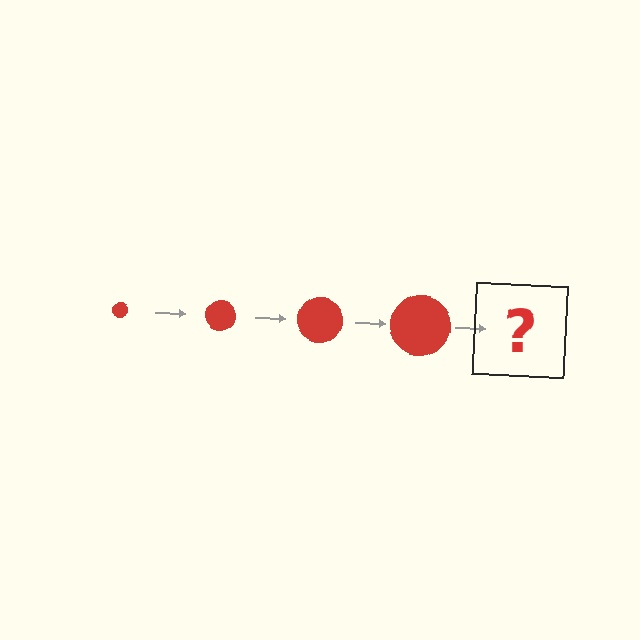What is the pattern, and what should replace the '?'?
The pattern is that the circle gets progressively larger each step. The '?' should be a red circle, larger than the previous one.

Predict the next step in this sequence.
The next step is a red circle, larger than the previous one.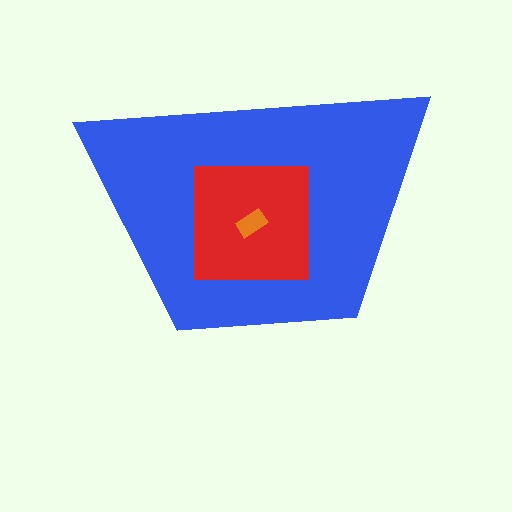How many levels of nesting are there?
3.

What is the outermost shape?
The blue trapezoid.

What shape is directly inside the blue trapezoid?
The red square.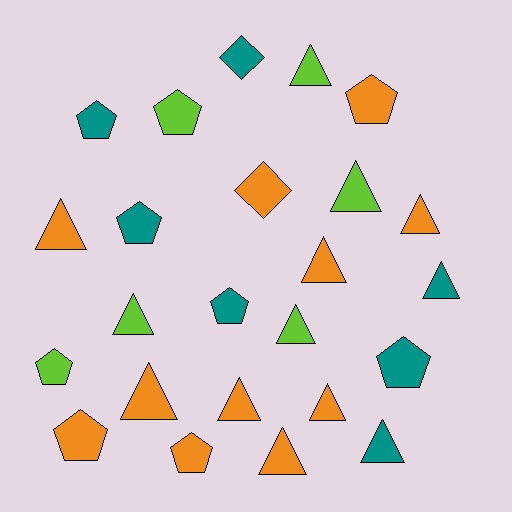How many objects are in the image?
There are 24 objects.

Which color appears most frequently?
Orange, with 11 objects.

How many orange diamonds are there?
There is 1 orange diamond.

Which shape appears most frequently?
Triangle, with 13 objects.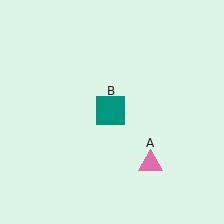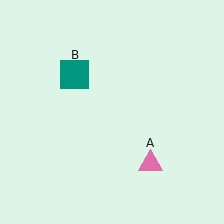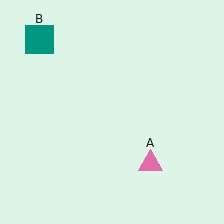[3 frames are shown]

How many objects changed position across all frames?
1 object changed position: teal square (object B).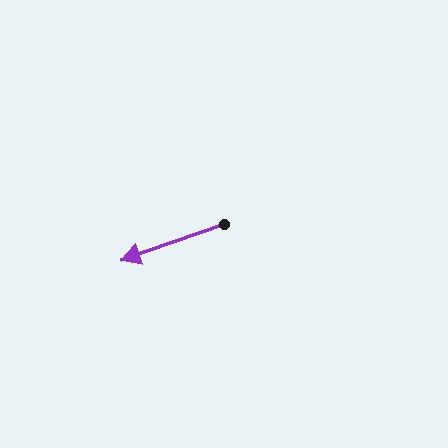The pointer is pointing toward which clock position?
Roughly 8 o'clock.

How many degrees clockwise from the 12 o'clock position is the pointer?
Approximately 251 degrees.